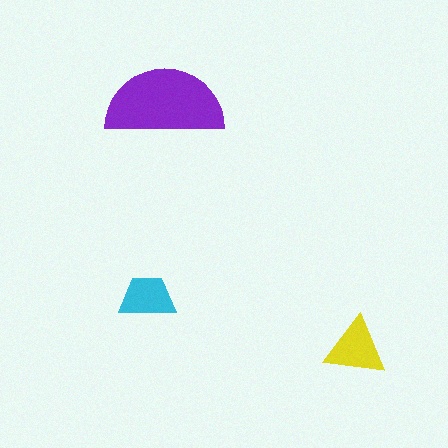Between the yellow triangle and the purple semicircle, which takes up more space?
The purple semicircle.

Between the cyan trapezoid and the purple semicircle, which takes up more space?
The purple semicircle.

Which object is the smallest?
The cyan trapezoid.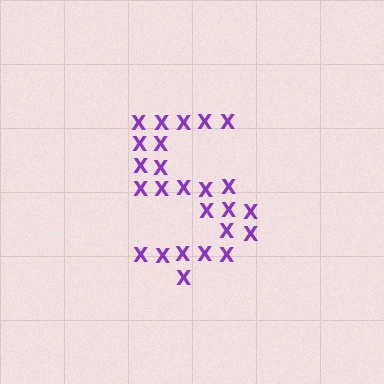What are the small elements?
The small elements are letter X's.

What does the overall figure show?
The overall figure shows the letter S.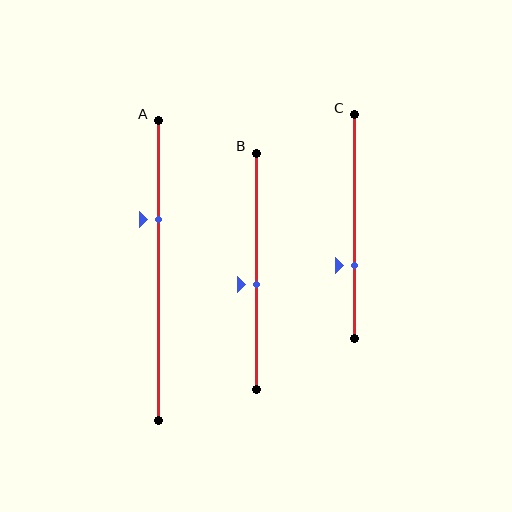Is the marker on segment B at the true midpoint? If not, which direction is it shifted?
No, the marker on segment B is shifted downward by about 6% of the segment length.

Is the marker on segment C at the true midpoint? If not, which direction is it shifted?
No, the marker on segment C is shifted downward by about 17% of the segment length.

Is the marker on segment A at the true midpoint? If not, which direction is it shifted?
No, the marker on segment A is shifted upward by about 17% of the segment length.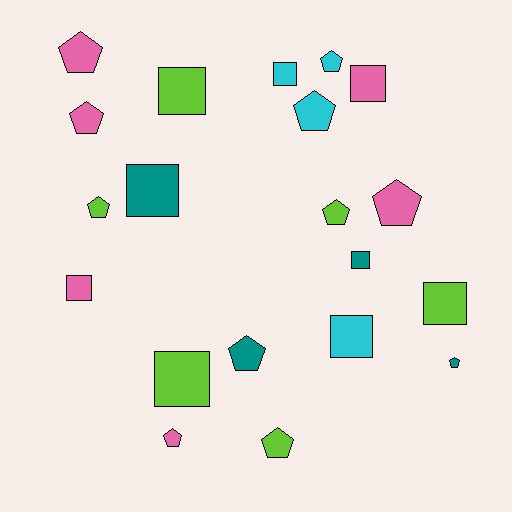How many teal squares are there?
There are 2 teal squares.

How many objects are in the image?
There are 20 objects.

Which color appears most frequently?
Pink, with 6 objects.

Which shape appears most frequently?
Pentagon, with 11 objects.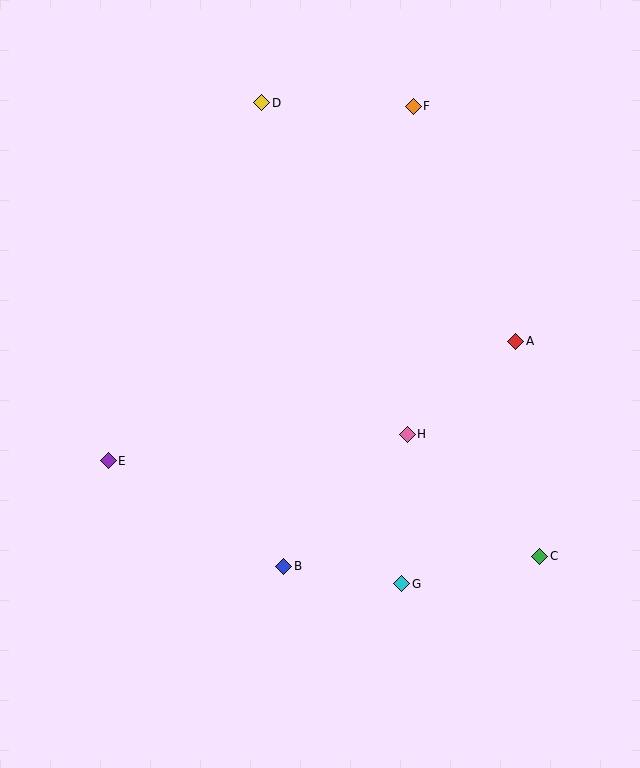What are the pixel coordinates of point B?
Point B is at (284, 566).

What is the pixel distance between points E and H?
The distance between E and H is 300 pixels.